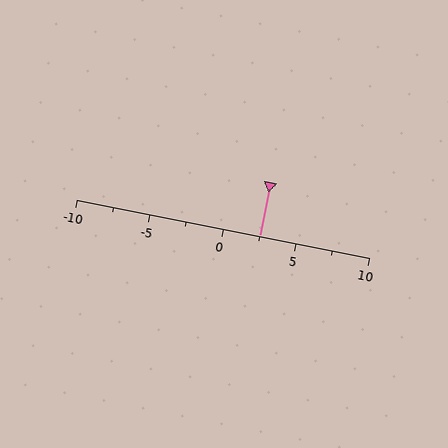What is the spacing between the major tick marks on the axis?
The major ticks are spaced 5 apart.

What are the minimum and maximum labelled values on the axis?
The axis runs from -10 to 10.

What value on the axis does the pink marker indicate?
The marker indicates approximately 2.5.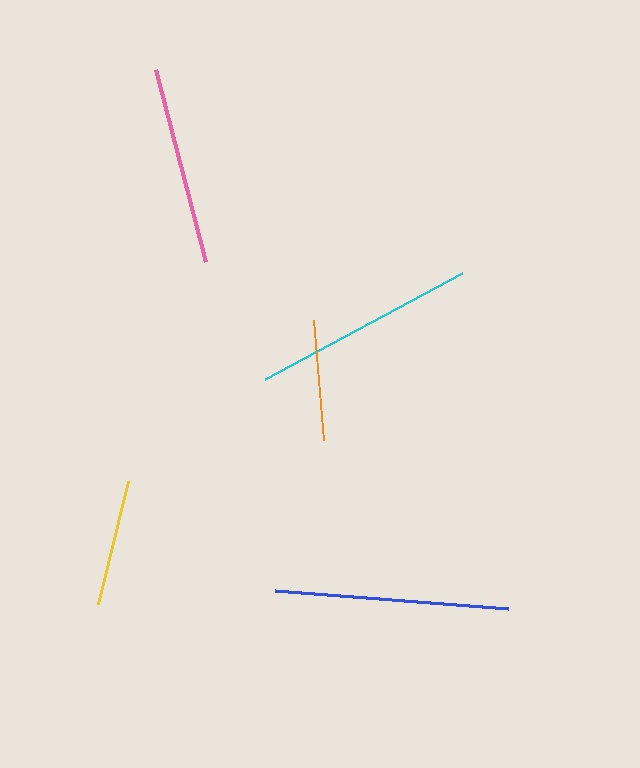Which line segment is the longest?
The blue line is the longest at approximately 234 pixels.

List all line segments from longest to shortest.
From longest to shortest: blue, cyan, pink, yellow, orange.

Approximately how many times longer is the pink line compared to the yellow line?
The pink line is approximately 1.6 times the length of the yellow line.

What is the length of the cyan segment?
The cyan segment is approximately 224 pixels long.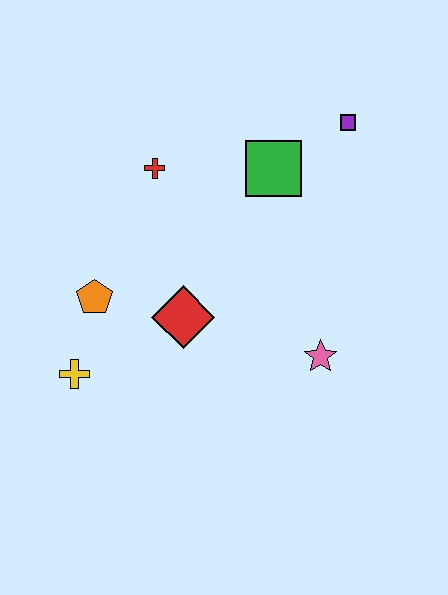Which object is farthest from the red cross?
The pink star is farthest from the red cross.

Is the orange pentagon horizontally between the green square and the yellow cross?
Yes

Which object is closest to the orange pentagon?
The yellow cross is closest to the orange pentagon.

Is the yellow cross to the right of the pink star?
No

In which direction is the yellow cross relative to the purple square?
The yellow cross is to the left of the purple square.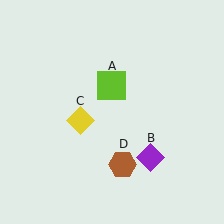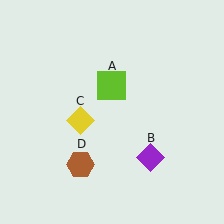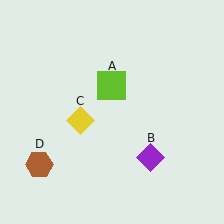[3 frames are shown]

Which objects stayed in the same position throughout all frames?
Lime square (object A) and purple diamond (object B) and yellow diamond (object C) remained stationary.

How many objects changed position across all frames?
1 object changed position: brown hexagon (object D).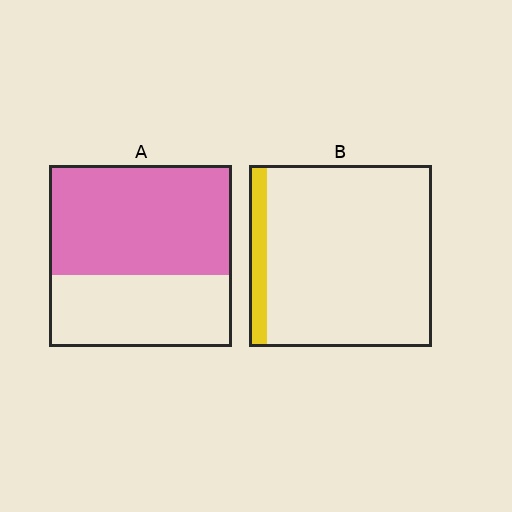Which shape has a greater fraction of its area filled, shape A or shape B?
Shape A.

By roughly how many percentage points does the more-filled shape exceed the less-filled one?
By roughly 50 percentage points (A over B).